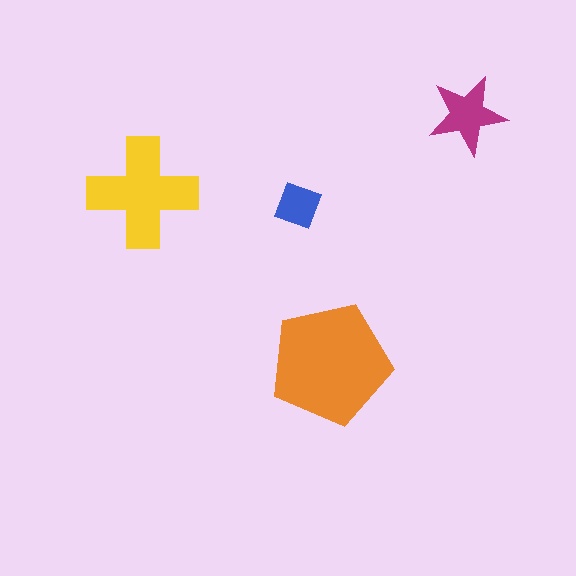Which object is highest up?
The magenta star is topmost.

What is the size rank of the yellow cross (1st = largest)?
2nd.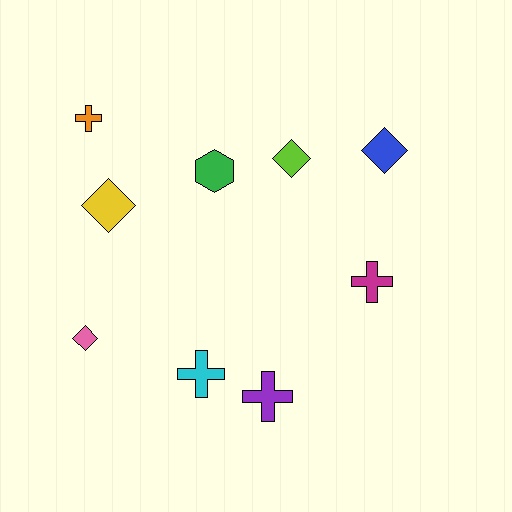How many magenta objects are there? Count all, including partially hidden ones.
There is 1 magenta object.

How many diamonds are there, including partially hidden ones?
There are 4 diamonds.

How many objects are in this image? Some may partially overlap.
There are 9 objects.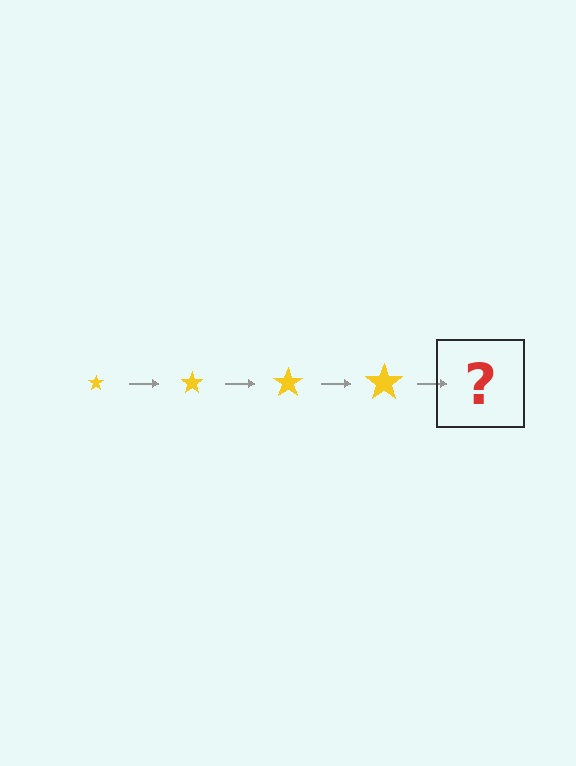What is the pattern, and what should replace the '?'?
The pattern is that the star gets progressively larger each step. The '?' should be a yellow star, larger than the previous one.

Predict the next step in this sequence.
The next step is a yellow star, larger than the previous one.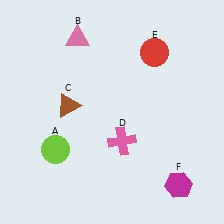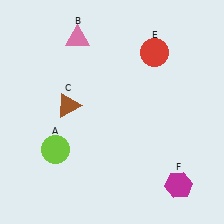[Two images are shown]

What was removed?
The pink cross (D) was removed in Image 2.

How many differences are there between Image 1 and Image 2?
There is 1 difference between the two images.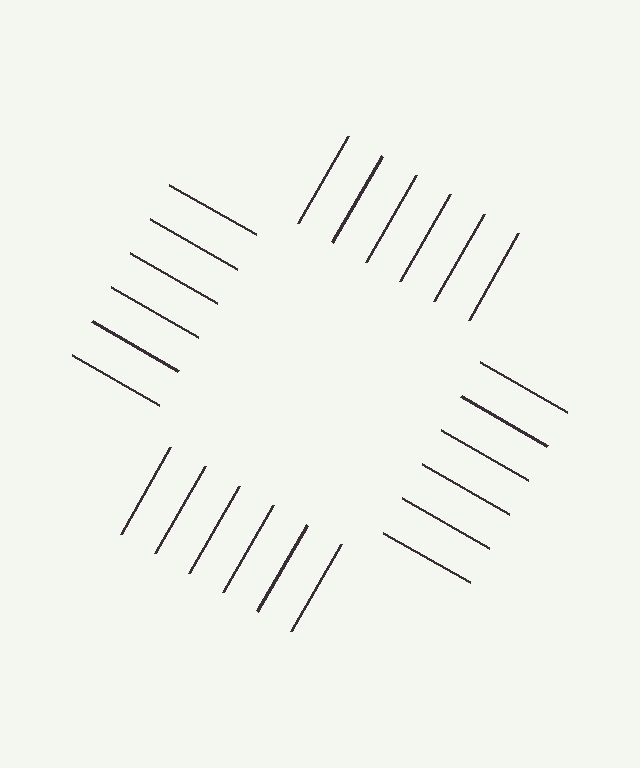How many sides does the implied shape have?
4 sides — the line-ends trace a square.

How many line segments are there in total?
24 — 6 along each of the 4 edges.